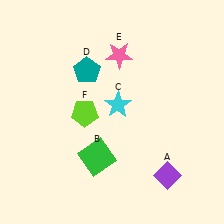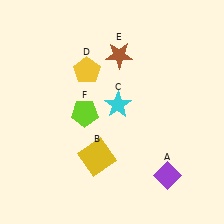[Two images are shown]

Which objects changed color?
B changed from green to yellow. D changed from teal to yellow. E changed from pink to brown.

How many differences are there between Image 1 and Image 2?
There are 3 differences between the two images.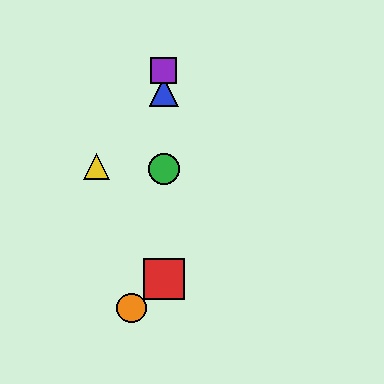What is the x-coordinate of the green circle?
The green circle is at x≈164.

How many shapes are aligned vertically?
4 shapes (the red square, the blue triangle, the green circle, the purple square) are aligned vertically.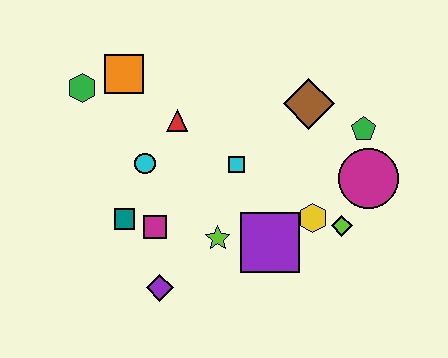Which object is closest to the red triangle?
The cyan circle is closest to the red triangle.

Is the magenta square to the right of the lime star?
No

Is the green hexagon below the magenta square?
No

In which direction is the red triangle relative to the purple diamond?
The red triangle is above the purple diamond.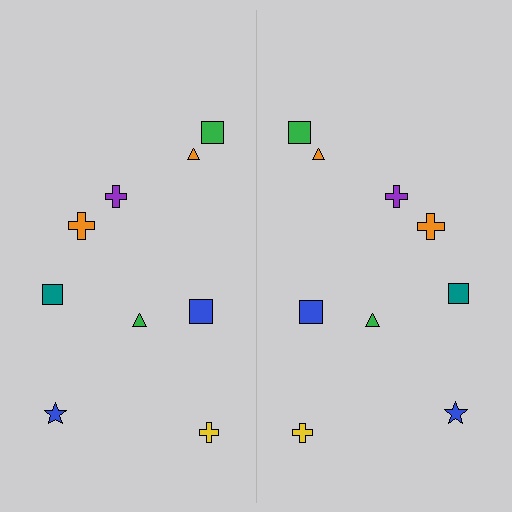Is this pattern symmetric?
Yes, this pattern has bilateral (reflection) symmetry.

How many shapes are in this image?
There are 18 shapes in this image.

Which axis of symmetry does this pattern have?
The pattern has a vertical axis of symmetry running through the center of the image.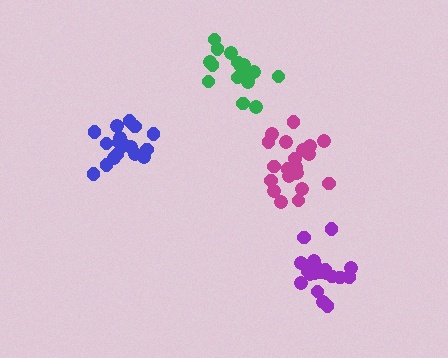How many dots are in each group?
Group 1: 17 dots, Group 2: 20 dots, Group 3: 18 dots, Group 4: 20 dots (75 total).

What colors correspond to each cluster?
The clusters are colored: green, magenta, blue, purple.